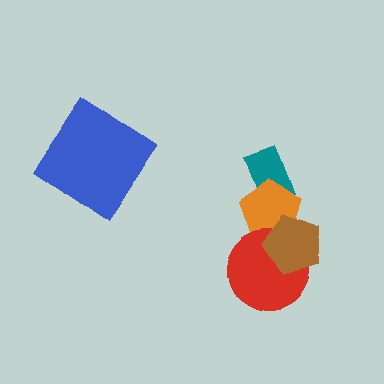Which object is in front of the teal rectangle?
The orange pentagon is in front of the teal rectangle.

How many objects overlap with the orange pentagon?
3 objects overlap with the orange pentagon.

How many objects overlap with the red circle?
2 objects overlap with the red circle.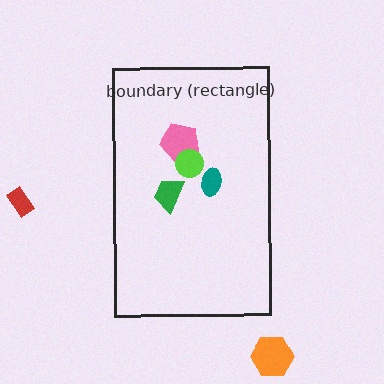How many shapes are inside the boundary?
4 inside, 2 outside.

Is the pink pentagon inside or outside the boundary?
Inside.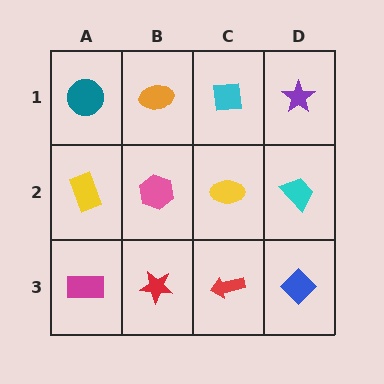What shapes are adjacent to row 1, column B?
A pink hexagon (row 2, column B), a teal circle (row 1, column A), a cyan square (row 1, column C).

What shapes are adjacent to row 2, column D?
A purple star (row 1, column D), a blue diamond (row 3, column D), a yellow ellipse (row 2, column C).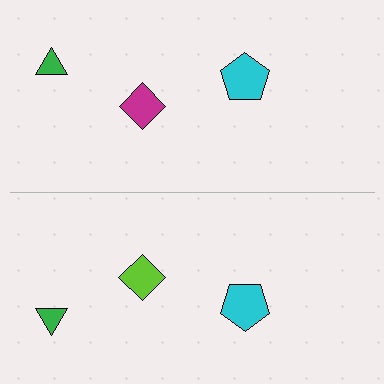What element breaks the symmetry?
The lime diamond on the bottom side breaks the symmetry — its mirror counterpart is magenta.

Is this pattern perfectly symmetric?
No, the pattern is not perfectly symmetric. The lime diamond on the bottom side breaks the symmetry — its mirror counterpart is magenta.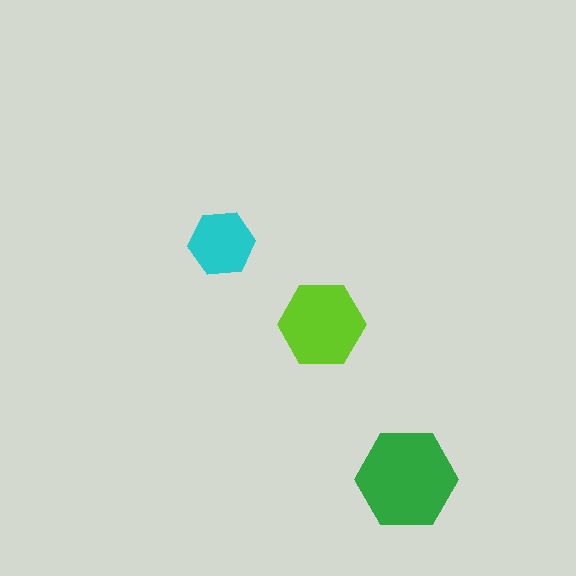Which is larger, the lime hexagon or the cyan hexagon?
The lime one.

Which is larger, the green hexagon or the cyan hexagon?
The green one.